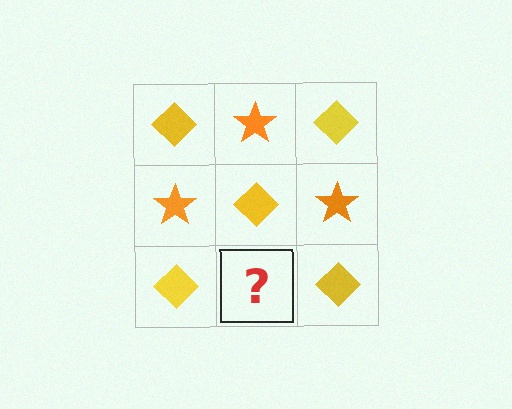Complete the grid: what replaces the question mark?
The question mark should be replaced with an orange star.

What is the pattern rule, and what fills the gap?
The rule is that it alternates yellow diamond and orange star in a checkerboard pattern. The gap should be filled with an orange star.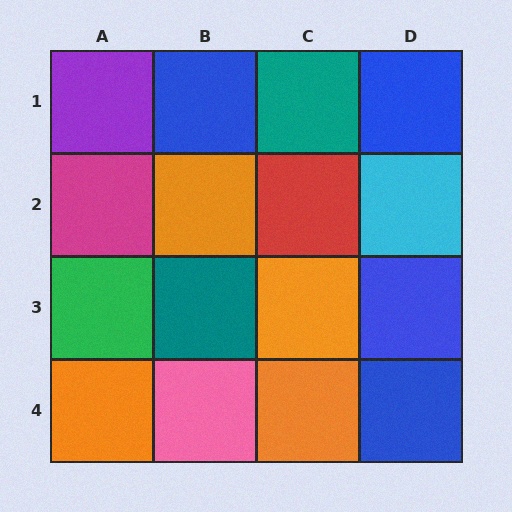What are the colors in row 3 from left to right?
Green, teal, orange, blue.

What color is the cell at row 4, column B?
Pink.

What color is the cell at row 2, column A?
Magenta.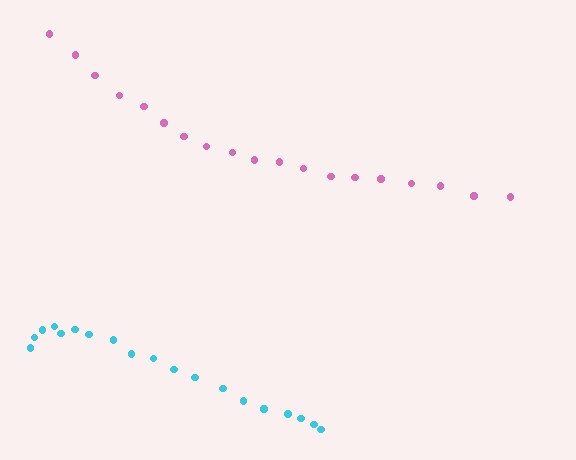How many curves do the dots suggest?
There are 2 distinct paths.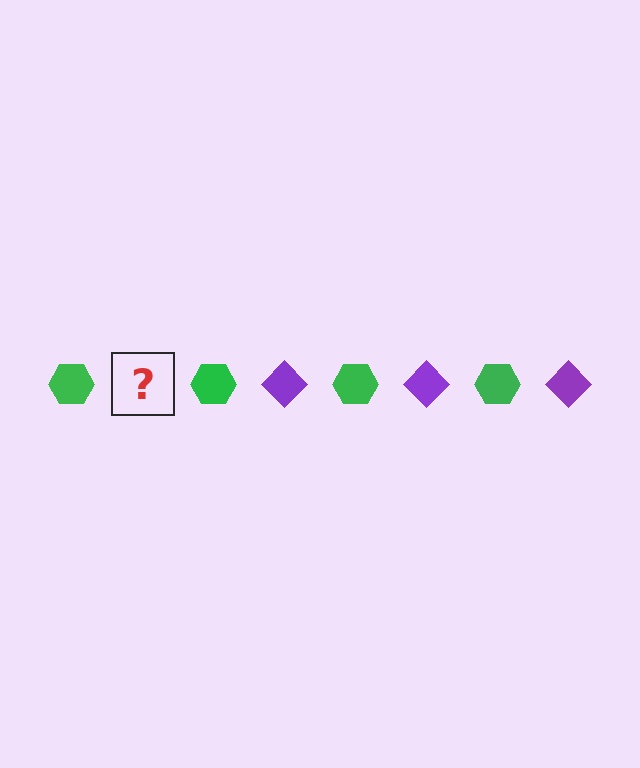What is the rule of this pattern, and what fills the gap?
The rule is that the pattern alternates between green hexagon and purple diamond. The gap should be filled with a purple diamond.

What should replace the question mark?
The question mark should be replaced with a purple diamond.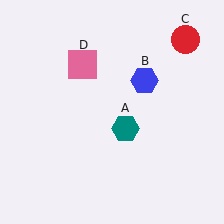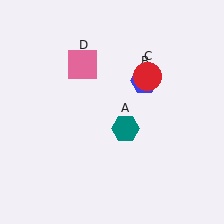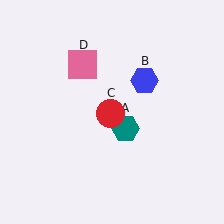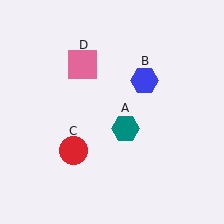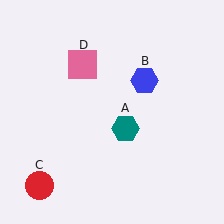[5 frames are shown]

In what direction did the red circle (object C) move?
The red circle (object C) moved down and to the left.